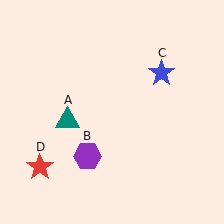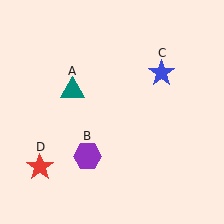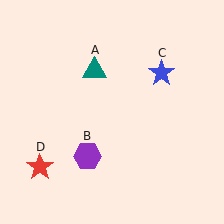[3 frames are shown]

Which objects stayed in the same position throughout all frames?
Purple hexagon (object B) and blue star (object C) and red star (object D) remained stationary.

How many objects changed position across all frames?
1 object changed position: teal triangle (object A).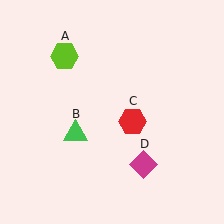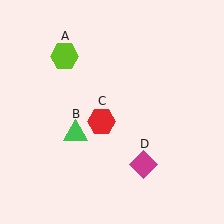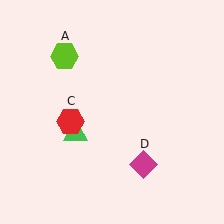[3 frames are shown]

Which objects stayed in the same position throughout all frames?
Lime hexagon (object A) and green triangle (object B) and magenta diamond (object D) remained stationary.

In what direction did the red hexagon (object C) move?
The red hexagon (object C) moved left.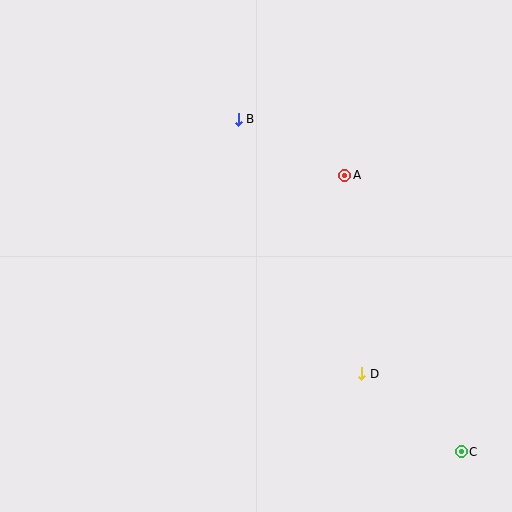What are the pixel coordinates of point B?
Point B is at (238, 119).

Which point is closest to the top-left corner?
Point B is closest to the top-left corner.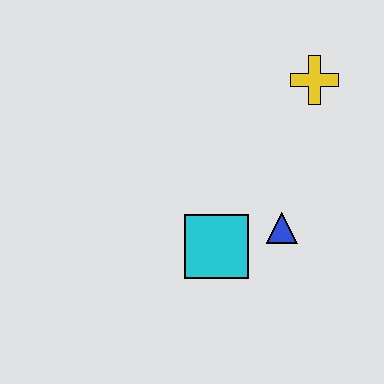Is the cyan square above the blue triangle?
No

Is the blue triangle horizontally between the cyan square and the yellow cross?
Yes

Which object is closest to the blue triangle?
The cyan square is closest to the blue triangle.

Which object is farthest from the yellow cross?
The cyan square is farthest from the yellow cross.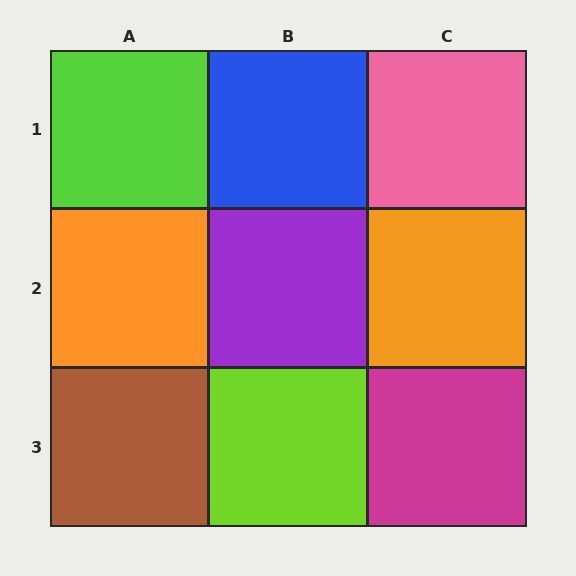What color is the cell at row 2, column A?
Orange.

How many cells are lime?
2 cells are lime.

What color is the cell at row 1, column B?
Blue.